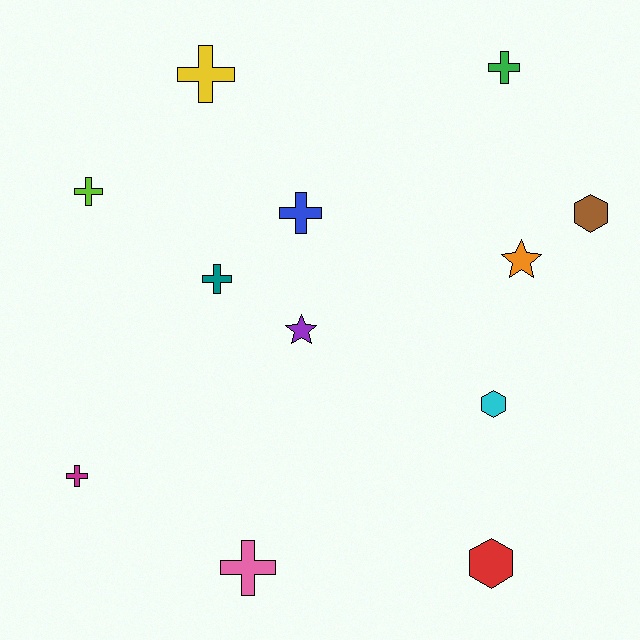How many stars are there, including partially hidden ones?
There are 2 stars.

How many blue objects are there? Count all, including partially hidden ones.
There is 1 blue object.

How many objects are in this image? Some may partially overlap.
There are 12 objects.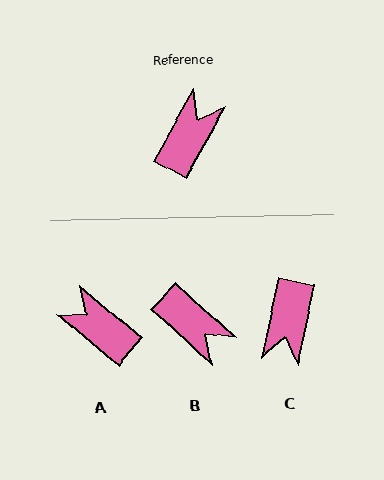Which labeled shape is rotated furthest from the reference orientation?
C, about 163 degrees away.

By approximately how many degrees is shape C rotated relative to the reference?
Approximately 163 degrees clockwise.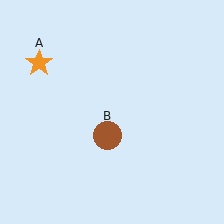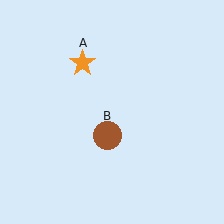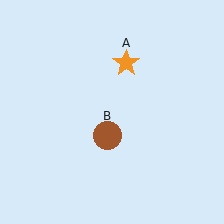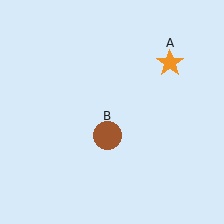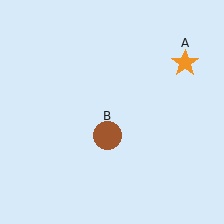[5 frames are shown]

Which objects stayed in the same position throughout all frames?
Brown circle (object B) remained stationary.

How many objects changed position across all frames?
1 object changed position: orange star (object A).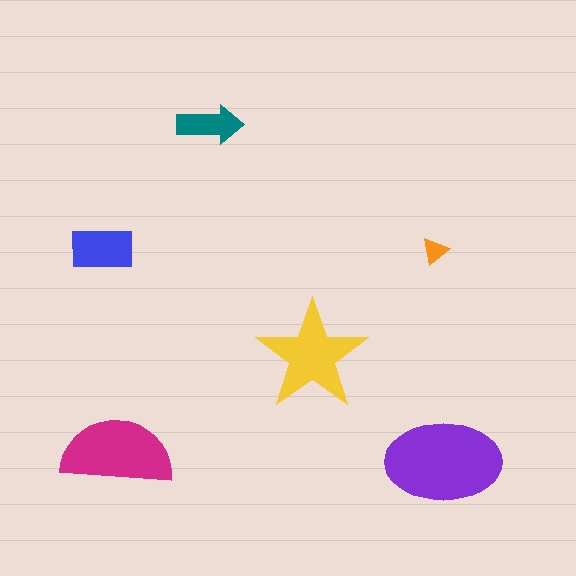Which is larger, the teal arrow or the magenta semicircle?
The magenta semicircle.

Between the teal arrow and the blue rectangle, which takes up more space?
The blue rectangle.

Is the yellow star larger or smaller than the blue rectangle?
Larger.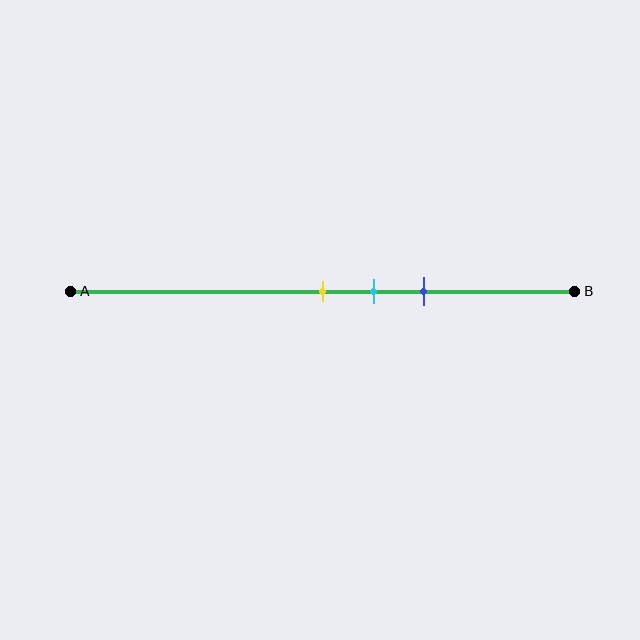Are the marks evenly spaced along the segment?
Yes, the marks are approximately evenly spaced.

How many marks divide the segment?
There are 3 marks dividing the segment.